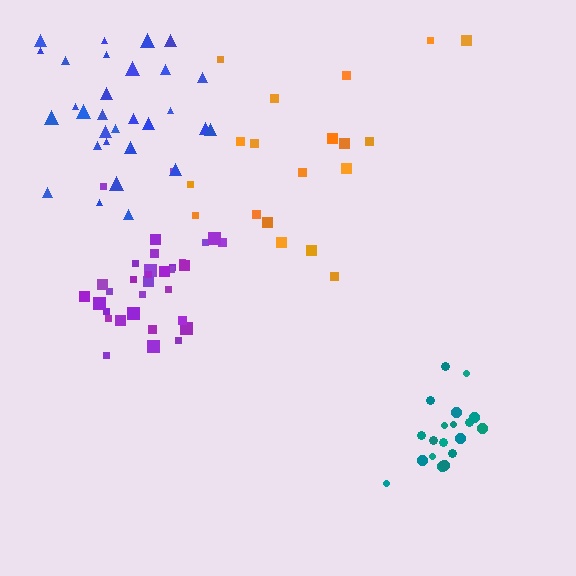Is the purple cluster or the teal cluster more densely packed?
Purple.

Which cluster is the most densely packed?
Purple.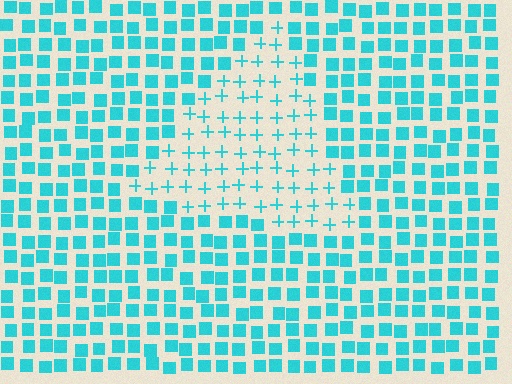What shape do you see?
I see a triangle.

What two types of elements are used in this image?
The image uses plus signs inside the triangle region and squares outside it.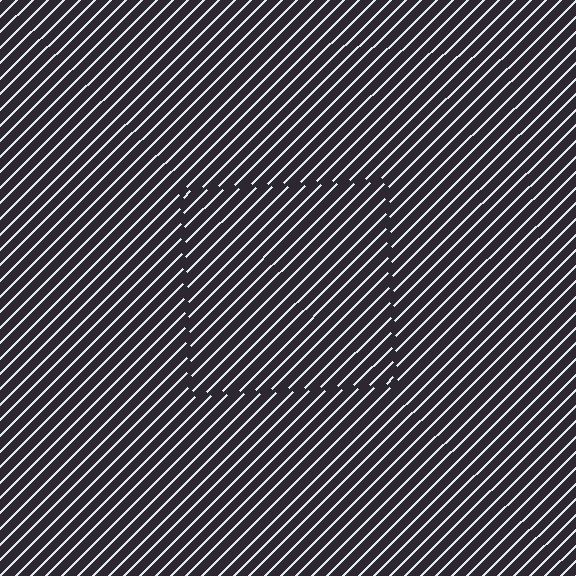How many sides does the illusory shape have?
4 sides — the line-ends trace a square.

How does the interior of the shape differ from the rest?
The interior of the shape contains the same grating, shifted by half a period — the contour is defined by the phase discontinuity where line-ends from the inner and outer gratings abut.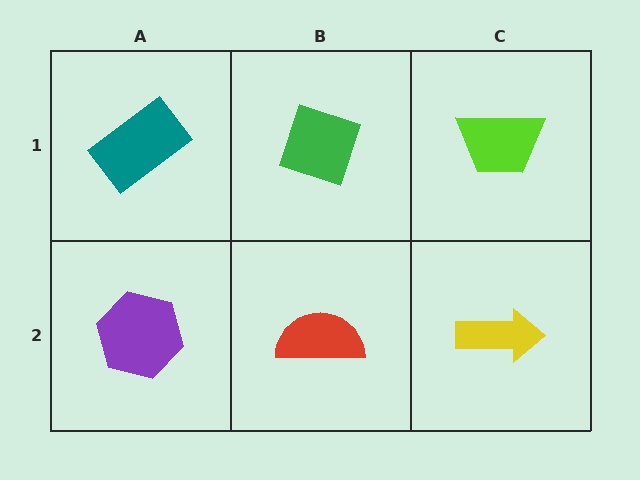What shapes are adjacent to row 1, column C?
A yellow arrow (row 2, column C), a green diamond (row 1, column B).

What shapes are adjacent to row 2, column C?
A lime trapezoid (row 1, column C), a red semicircle (row 2, column B).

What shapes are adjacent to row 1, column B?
A red semicircle (row 2, column B), a teal rectangle (row 1, column A), a lime trapezoid (row 1, column C).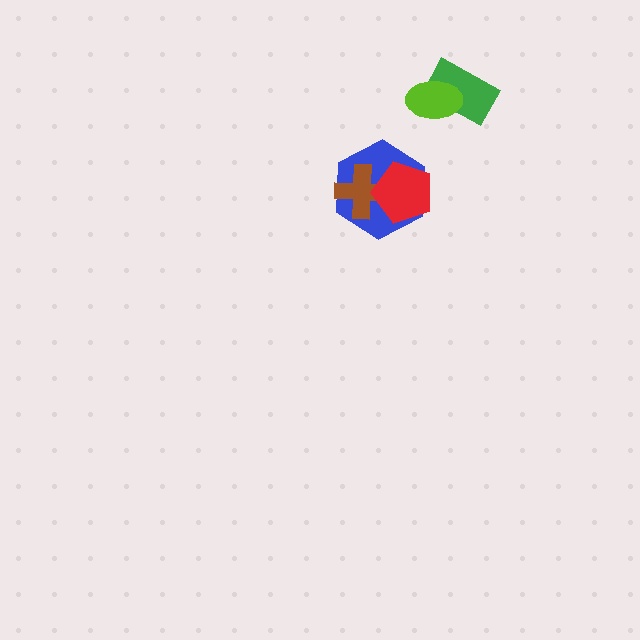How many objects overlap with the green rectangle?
1 object overlaps with the green rectangle.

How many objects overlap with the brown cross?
2 objects overlap with the brown cross.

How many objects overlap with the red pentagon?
2 objects overlap with the red pentagon.